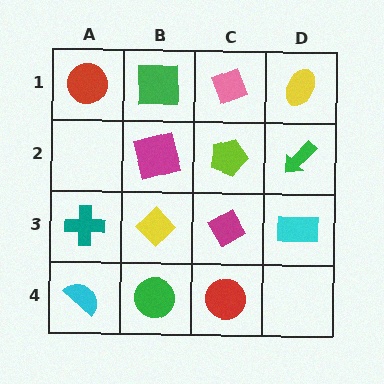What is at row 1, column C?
A pink diamond.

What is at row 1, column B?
A green square.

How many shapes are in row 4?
3 shapes.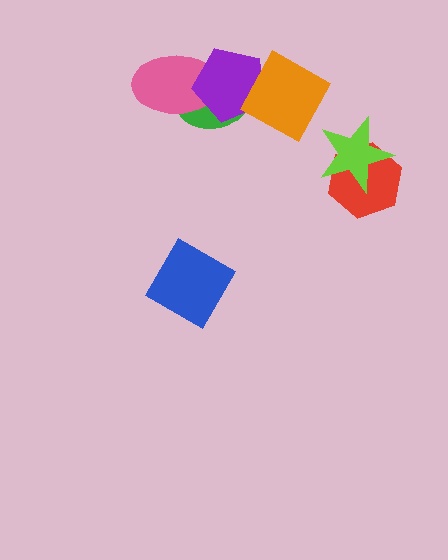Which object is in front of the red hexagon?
The lime star is in front of the red hexagon.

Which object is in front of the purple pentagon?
The orange diamond is in front of the purple pentagon.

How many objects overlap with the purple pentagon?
3 objects overlap with the purple pentagon.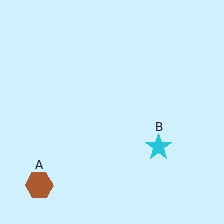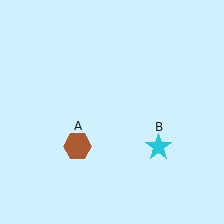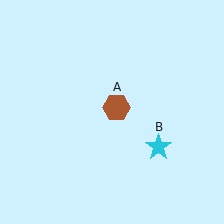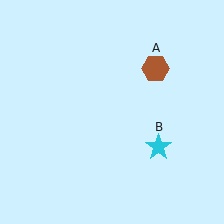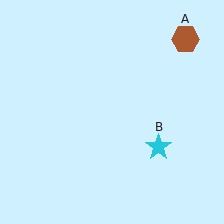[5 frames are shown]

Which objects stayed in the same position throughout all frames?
Cyan star (object B) remained stationary.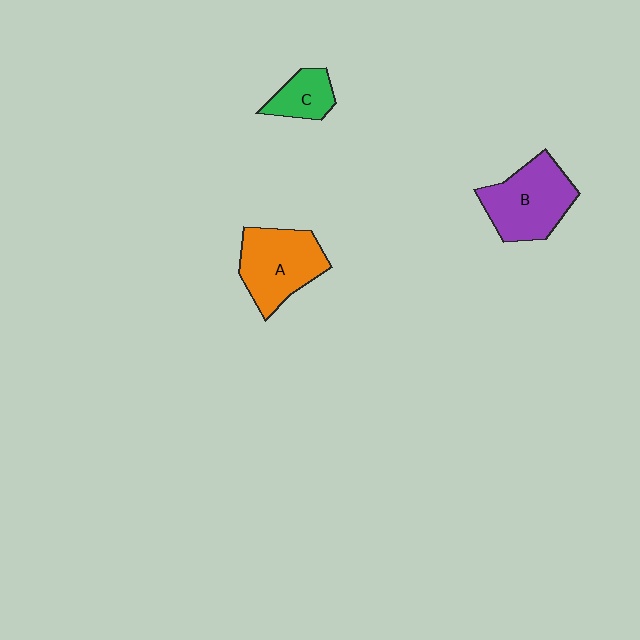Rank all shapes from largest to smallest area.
From largest to smallest: B (purple), A (orange), C (green).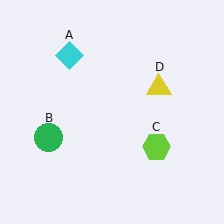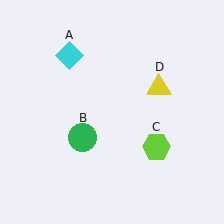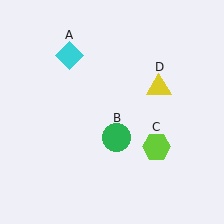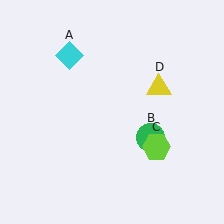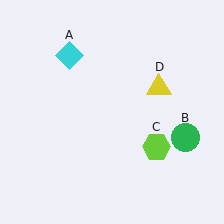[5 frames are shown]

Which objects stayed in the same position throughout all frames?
Cyan diamond (object A) and lime hexagon (object C) and yellow triangle (object D) remained stationary.